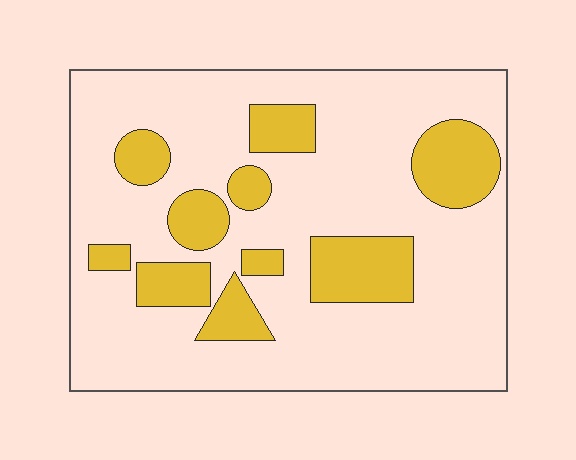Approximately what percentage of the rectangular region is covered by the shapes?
Approximately 25%.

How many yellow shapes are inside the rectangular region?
10.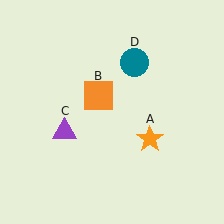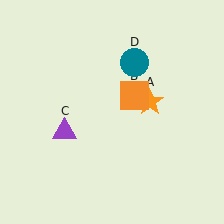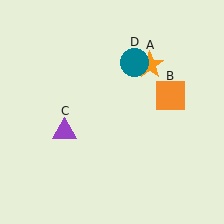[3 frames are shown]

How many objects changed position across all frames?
2 objects changed position: orange star (object A), orange square (object B).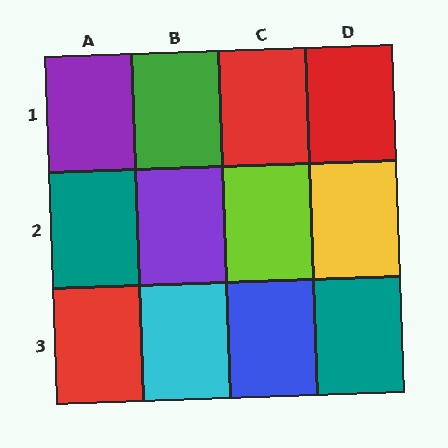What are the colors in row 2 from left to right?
Teal, purple, lime, yellow.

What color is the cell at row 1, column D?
Red.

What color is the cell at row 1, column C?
Red.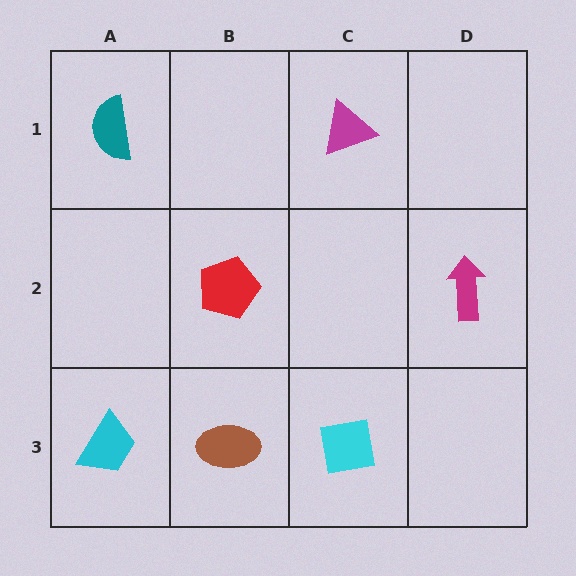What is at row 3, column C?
A cyan square.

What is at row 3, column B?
A brown ellipse.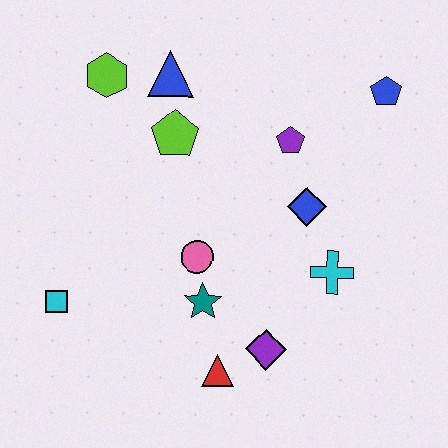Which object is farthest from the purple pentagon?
The cyan square is farthest from the purple pentagon.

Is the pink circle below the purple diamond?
No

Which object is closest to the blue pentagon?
The purple pentagon is closest to the blue pentagon.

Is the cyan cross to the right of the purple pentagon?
Yes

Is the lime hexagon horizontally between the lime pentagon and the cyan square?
Yes